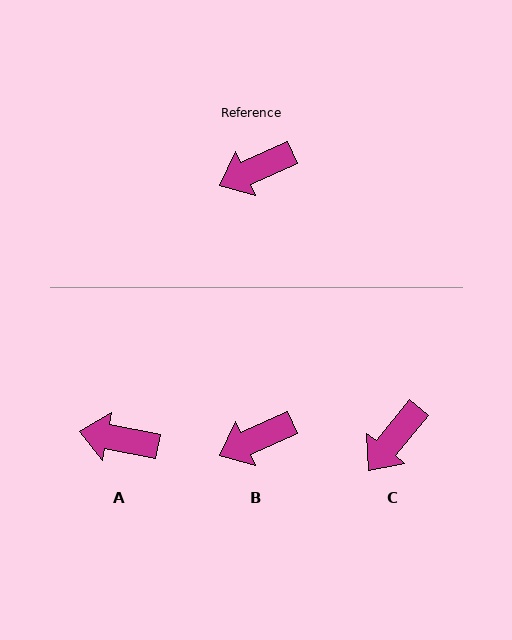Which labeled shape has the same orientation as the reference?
B.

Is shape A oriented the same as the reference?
No, it is off by about 35 degrees.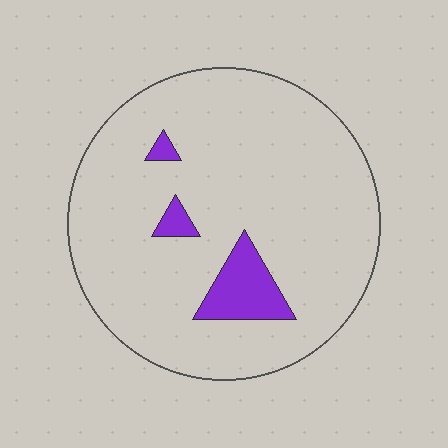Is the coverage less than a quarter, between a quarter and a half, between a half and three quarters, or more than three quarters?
Less than a quarter.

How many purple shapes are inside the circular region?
3.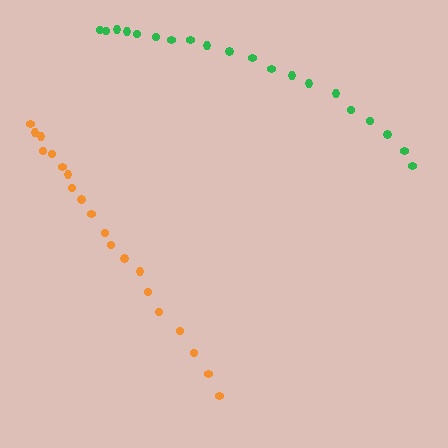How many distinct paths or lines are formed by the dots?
There are 2 distinct paths.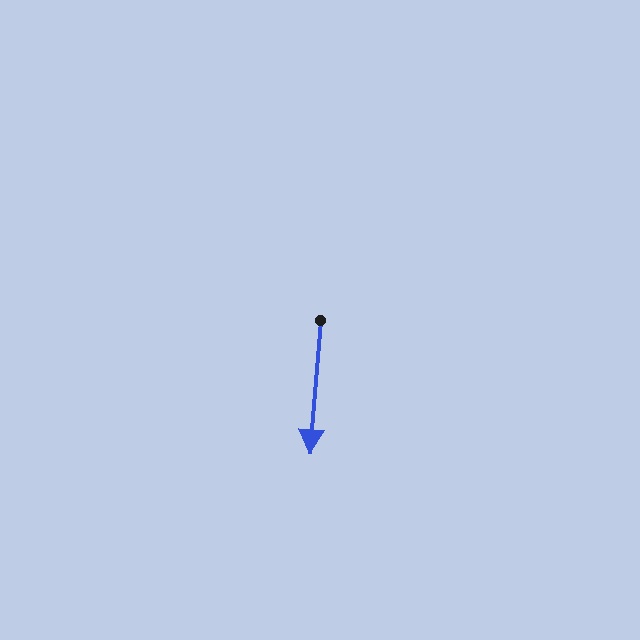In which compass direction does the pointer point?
South.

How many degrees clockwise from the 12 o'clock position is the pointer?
Approximately 184 degrees.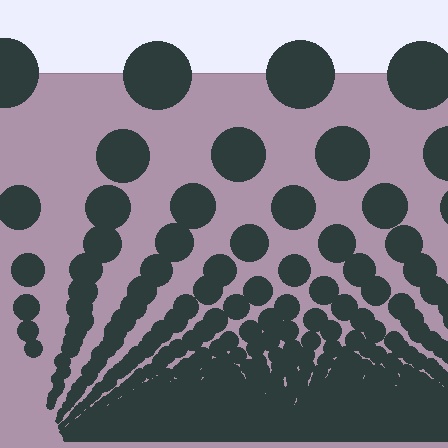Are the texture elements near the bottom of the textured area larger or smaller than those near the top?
Smaller. The gradient is inverted — elements near the bottom are smaller and denser.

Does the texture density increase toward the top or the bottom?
Density increases toward the bottom.